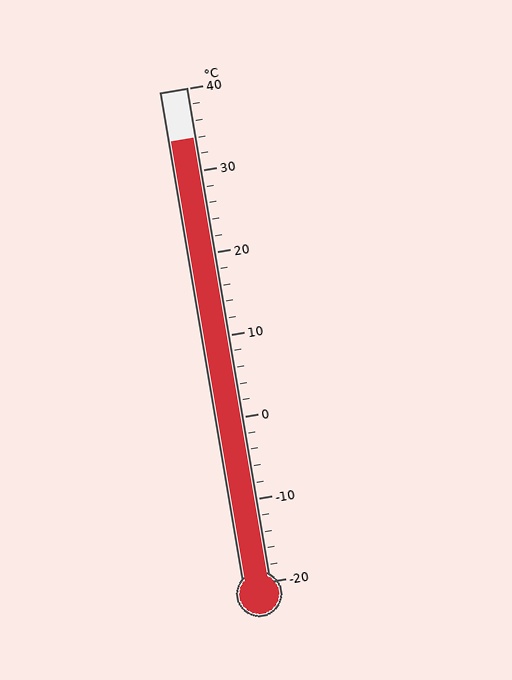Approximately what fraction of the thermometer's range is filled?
The thermometer is filled to approximately 90% of its range.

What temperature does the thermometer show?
The thermometer shows approximately 34°C.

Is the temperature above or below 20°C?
The temperature is above 20°C.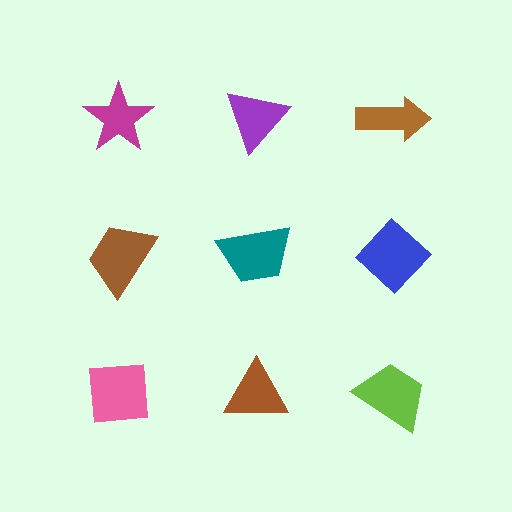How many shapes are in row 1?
3 shapes.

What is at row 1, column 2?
A purple triangle.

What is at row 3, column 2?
A brown triangle.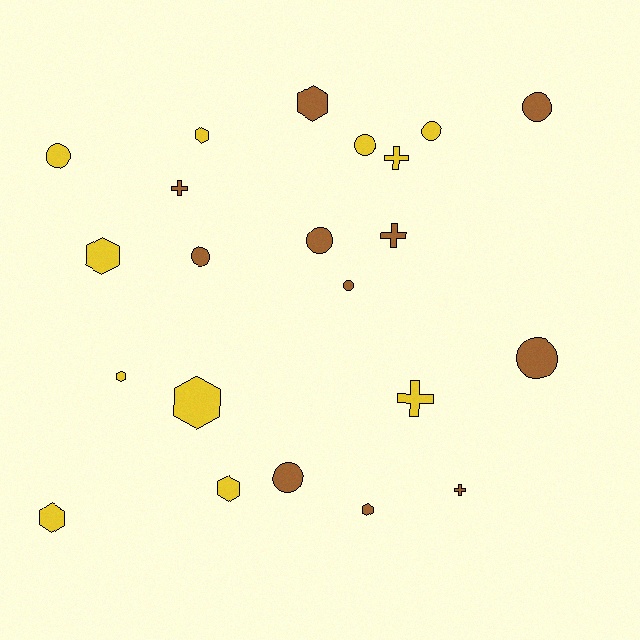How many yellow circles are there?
There are 3 yellow circles.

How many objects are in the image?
There are 22 objects.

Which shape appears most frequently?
Circle, with 9 objects.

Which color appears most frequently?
Brown, with 11 objects.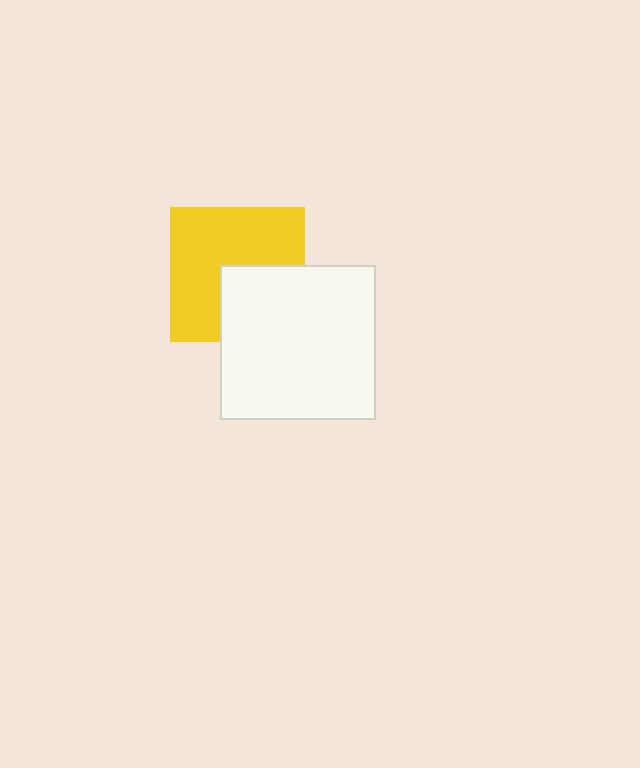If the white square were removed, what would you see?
You would see the complete yellow square.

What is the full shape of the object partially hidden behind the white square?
The partially hidden object is a yellow square.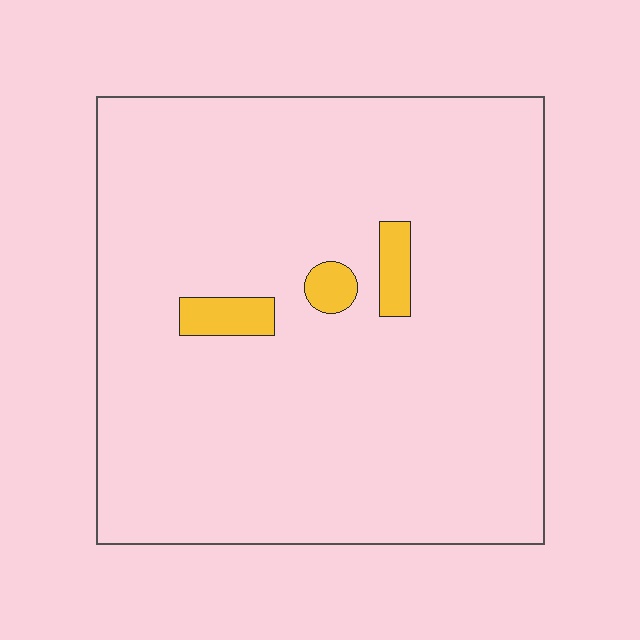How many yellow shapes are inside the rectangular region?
3.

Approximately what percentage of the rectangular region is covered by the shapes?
Approximately 5%.